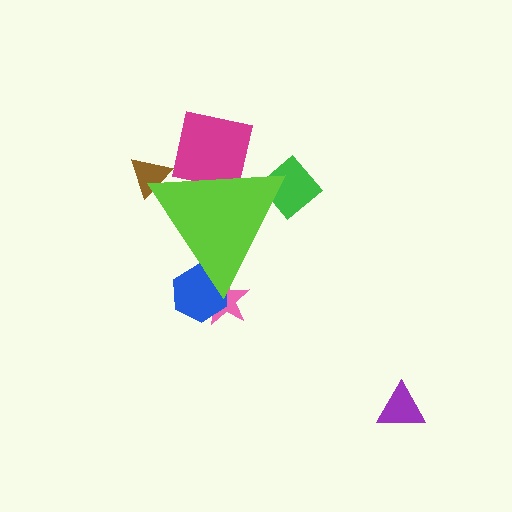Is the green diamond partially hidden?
Yes, the green diamond is partially hidden behind the lime triangle.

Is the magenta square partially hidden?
Yes, the magenta square is partially hidden behind the lime triangle.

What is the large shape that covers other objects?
A lime triangle.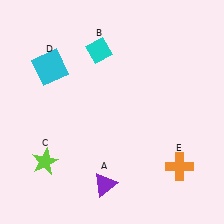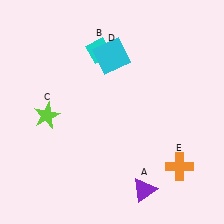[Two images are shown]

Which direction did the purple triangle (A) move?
The purple triangle (A) moved right.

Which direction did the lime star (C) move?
The lime star (C) moved up.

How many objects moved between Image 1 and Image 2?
3 objects moved between the two images.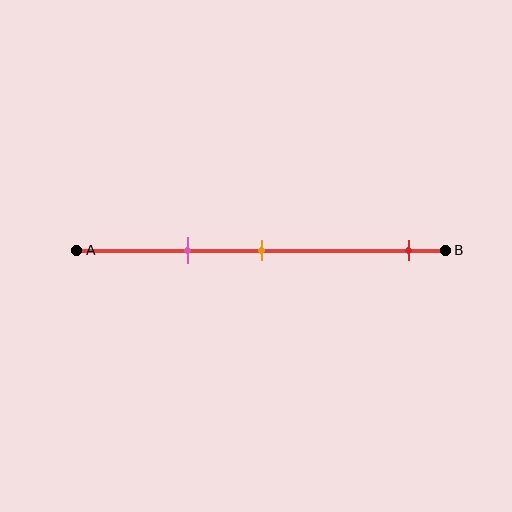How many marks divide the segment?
There are 3 marks dividing the segment.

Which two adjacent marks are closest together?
The pink and orange marks are the closest adjacent pair.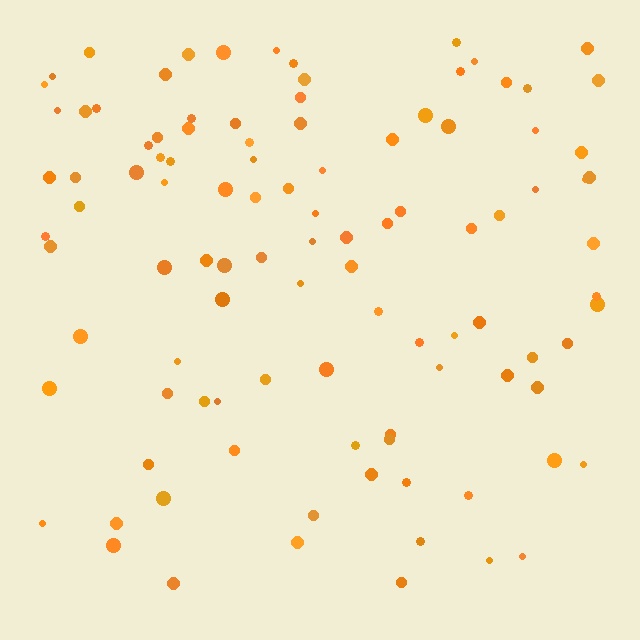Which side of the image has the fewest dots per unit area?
The bottom.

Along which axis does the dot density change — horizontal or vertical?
Vertical.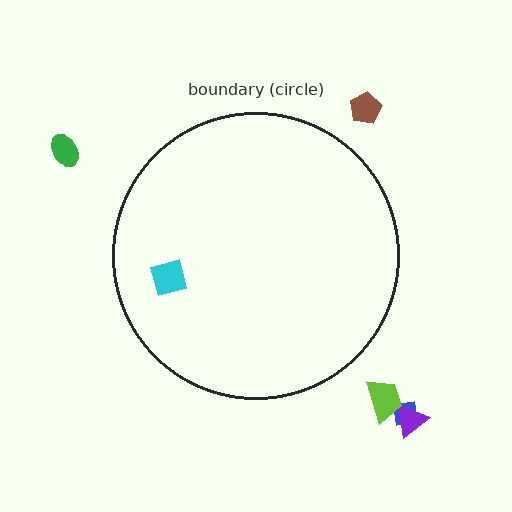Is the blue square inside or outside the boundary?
Outside.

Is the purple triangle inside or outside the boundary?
Outside.